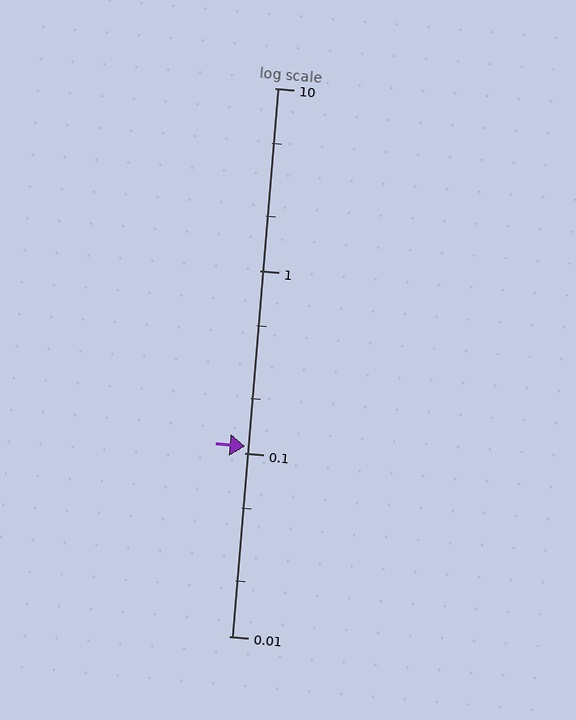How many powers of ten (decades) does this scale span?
The scale spans 3 decades, from 0.01 to 10.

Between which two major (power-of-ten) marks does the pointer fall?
The pointer is between 0.1 and 1.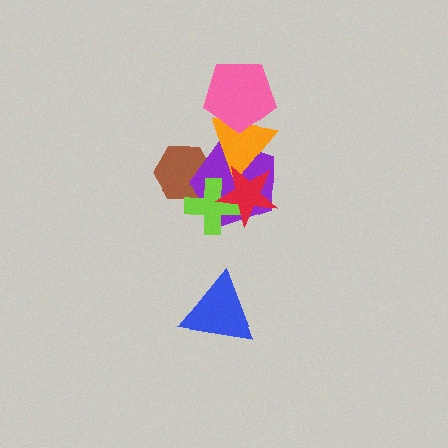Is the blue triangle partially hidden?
No, no other shape covers it.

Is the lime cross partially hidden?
Yes, it is partially covered by another shape.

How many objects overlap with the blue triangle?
0 objects overlap with the blue triangle.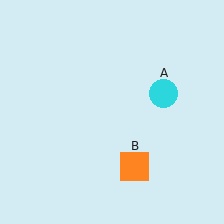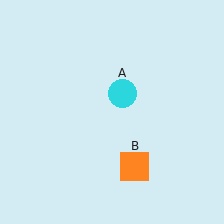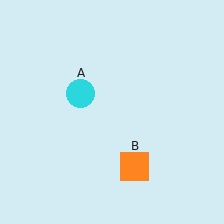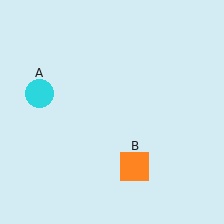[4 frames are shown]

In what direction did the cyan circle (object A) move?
The cyan circle (object A) moved left.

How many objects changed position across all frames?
1 object changed position: cyan circle (object A).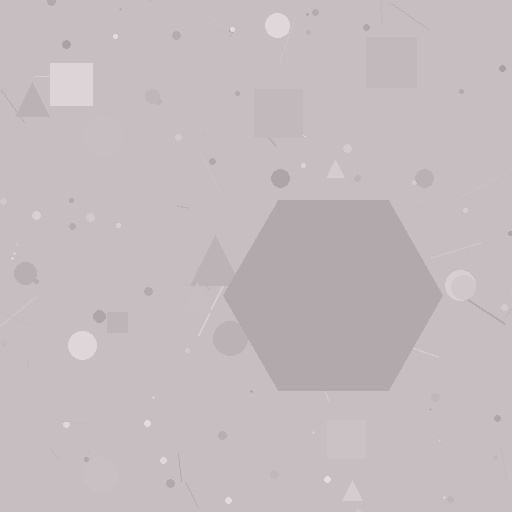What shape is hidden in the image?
A hexagon is hidden in the image.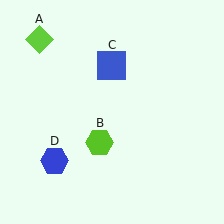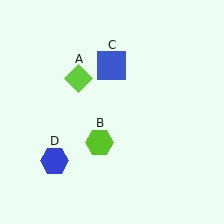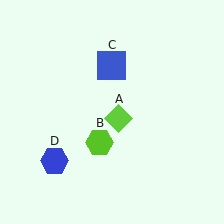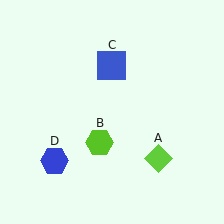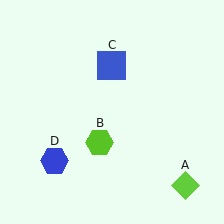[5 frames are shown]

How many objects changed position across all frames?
1 object changed position: lime diamond (object A).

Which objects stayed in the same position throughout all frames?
Lime hexagon (object B) and blue square (object C) and blue hexagon (object D) remained stationary.